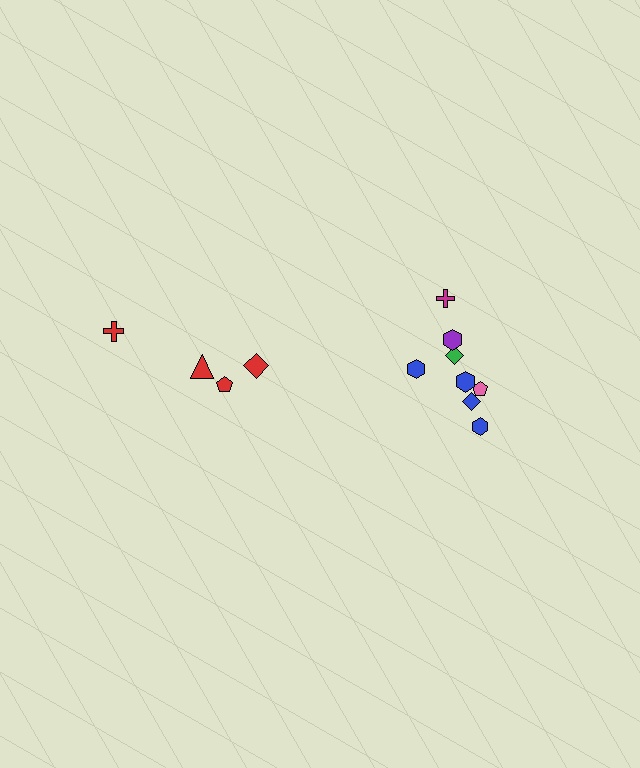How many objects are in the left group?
There are 4 objects.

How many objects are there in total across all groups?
There are 12 objects.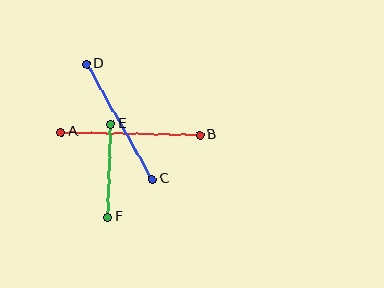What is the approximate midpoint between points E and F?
The midpoint is at approximately (109, 171) pixels.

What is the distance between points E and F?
The distance is approximately 93 pixels.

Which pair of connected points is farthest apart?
Points A and B are farthest apart.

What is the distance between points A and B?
The distance is approximately 138 pixels.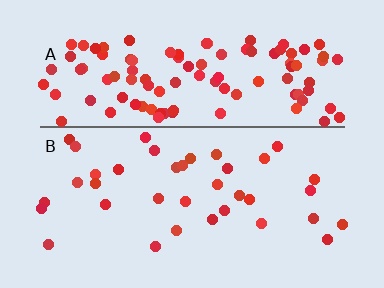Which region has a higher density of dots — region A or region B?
A (the top).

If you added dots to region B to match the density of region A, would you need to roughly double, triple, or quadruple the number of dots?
Approximately triple.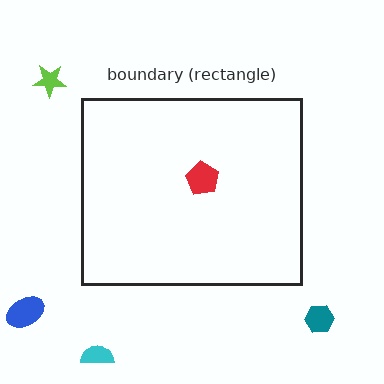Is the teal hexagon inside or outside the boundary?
Outside.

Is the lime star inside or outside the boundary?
Outside.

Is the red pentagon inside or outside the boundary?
Inside.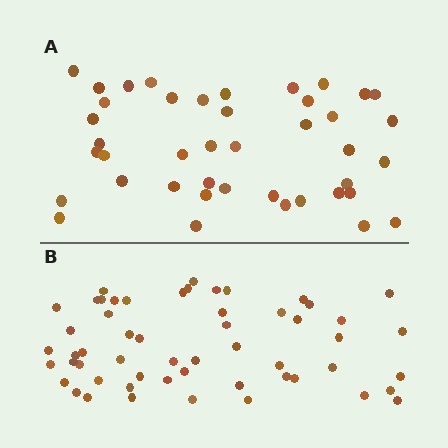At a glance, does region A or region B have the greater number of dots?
Region B (the bottom region) has more dots.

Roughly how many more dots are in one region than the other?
Region B has approximately 15 more dots than region A.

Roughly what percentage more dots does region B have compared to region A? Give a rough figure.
About 30% more.